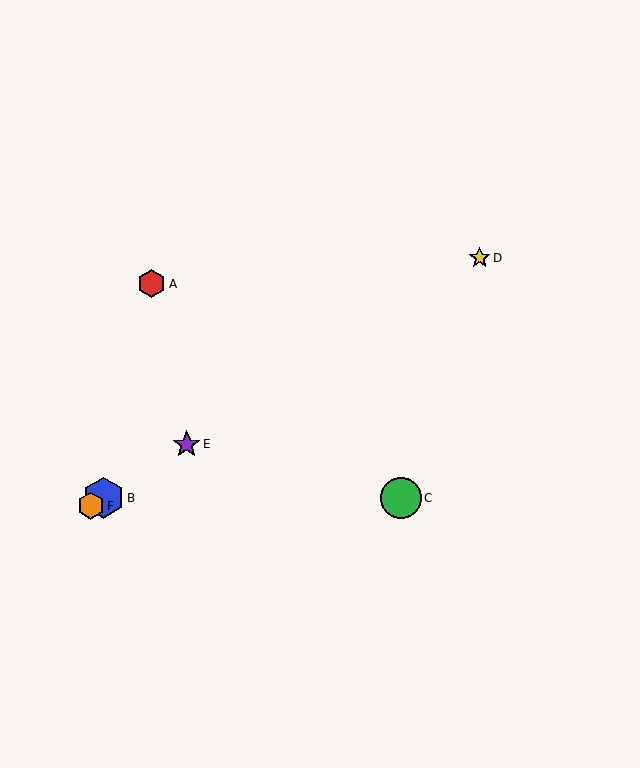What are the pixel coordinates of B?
Object B is at (103, 498).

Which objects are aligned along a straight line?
Objects B, D, E, F are aligned along a straight line.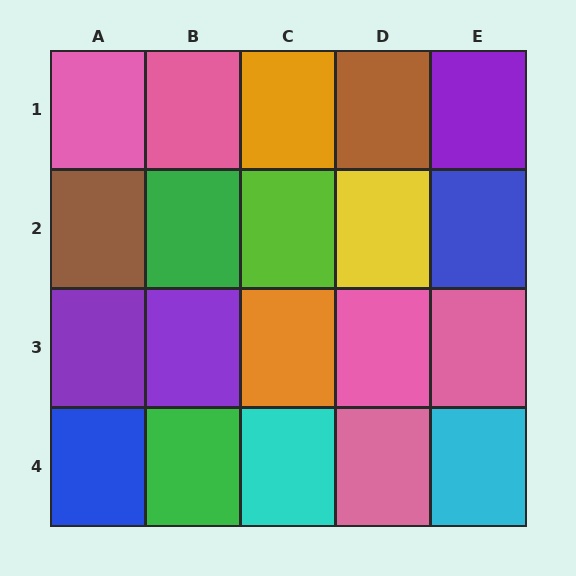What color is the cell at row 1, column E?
Purple.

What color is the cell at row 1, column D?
Brown.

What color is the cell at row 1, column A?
Pink.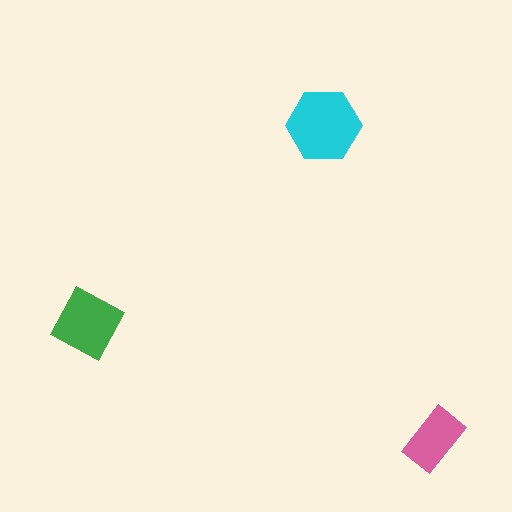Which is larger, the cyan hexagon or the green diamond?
The cyan hexagon.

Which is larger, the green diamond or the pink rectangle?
The green diamond.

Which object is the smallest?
The pink rectangle.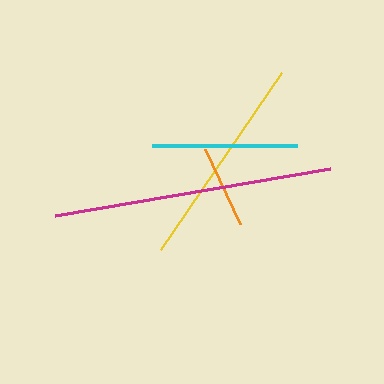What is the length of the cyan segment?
The cyan segment is approximately 145 pixels long.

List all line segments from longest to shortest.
From longest to shortest: magenta, yellow, cyan, orange.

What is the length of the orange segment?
The orange segment is approximately 82 pixels long.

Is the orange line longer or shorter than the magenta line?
The magenta line is longer than the orange line.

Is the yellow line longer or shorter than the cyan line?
The yellow line is longer than the cyan line.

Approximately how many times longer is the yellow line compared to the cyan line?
The yellow line is approximately 1.5 times the length of the cyan line.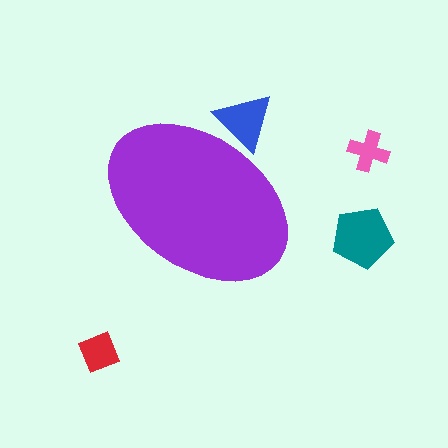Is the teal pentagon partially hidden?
No, the teal pentagon is fully visible.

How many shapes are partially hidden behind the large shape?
1 shape is partially hidden.